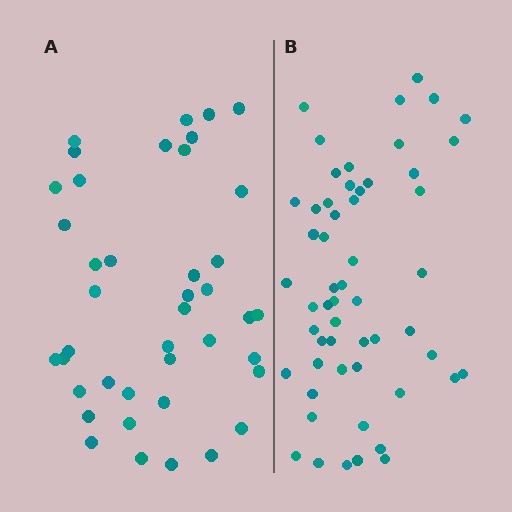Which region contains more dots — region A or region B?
Region B (the right region) has more dots.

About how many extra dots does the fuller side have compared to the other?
Region B has approximately 15 more dots than region A.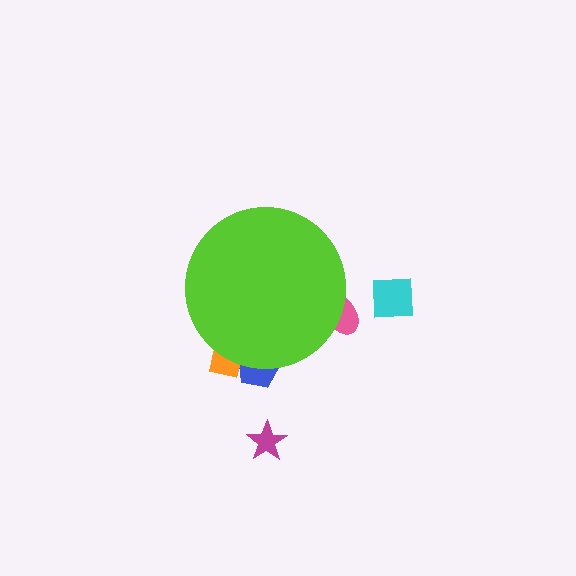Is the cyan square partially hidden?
No, the cyan square is fully visible.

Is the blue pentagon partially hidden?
Yes, the blue pentagon is partially hidden behind the lime circle.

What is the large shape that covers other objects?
A lime circle.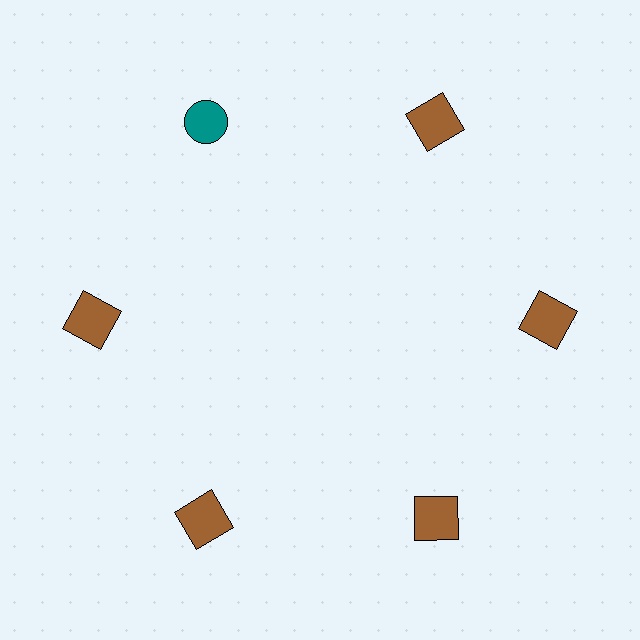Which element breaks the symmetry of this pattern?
The teal circle at roughly the 11 o'clock position breaks the symmetry. All other shapes are brown squares.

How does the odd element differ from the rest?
It differs in both color (teal instead of brown) and shape (circle instead of square).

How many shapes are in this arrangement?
There are 6 shapes arranged in a ring pattern.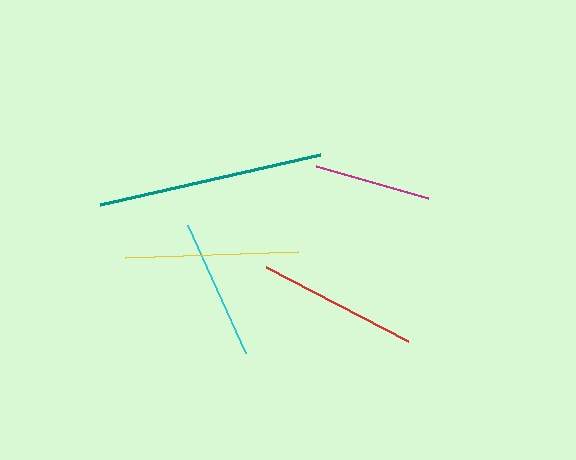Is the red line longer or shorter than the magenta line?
The red line is longer than the magenta line.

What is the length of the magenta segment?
The magenta segment is approximately 117 pixels long.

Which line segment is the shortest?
The magenta line is the shortest at approximately 117 pixels.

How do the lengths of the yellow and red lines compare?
The yellow and red lines are approximately the same length.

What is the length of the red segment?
The red segment is approximately 160 pixels long.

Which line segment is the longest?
The teal line is the longest at approximately 226 pixels.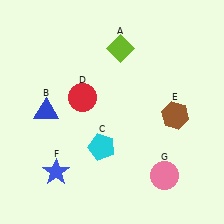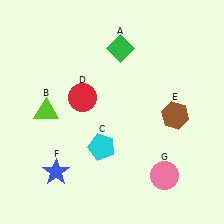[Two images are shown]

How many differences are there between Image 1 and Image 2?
There are 2 differences between the two images.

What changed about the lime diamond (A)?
In Image 1, A is lime. In Image 2, it changed to green.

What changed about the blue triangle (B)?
In Image 1, B is blue. In Image 2, it changed to lime.